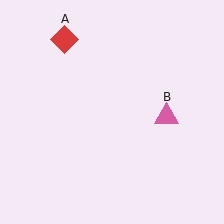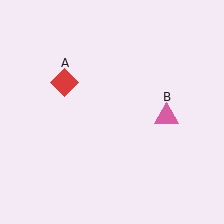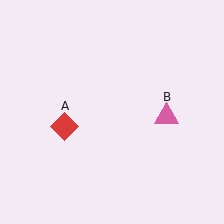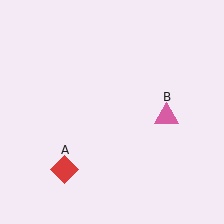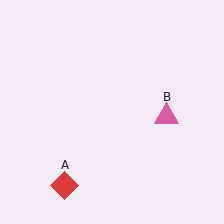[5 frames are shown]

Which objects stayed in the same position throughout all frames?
Pink triangle (object B) remained stationary.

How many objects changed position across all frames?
1 object changed position: red diamond (object A).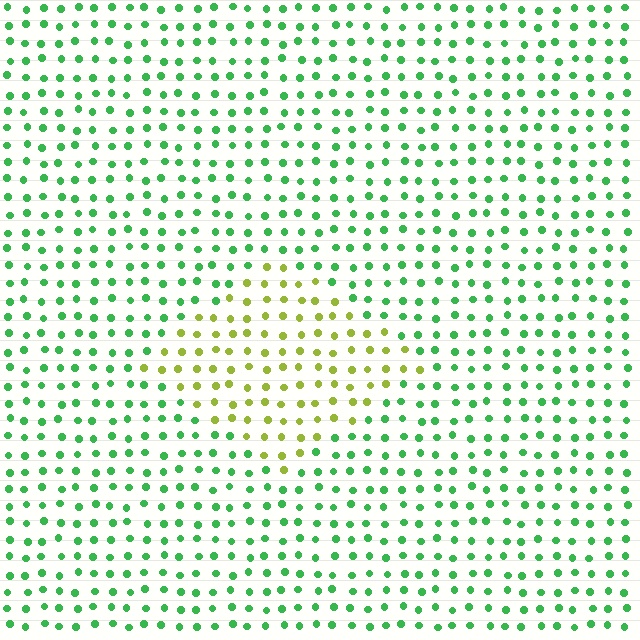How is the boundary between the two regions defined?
The boundary is defined purely by a slight shift in hue (about 55 degrees). Spacing, size, and orientation are identical on both sides.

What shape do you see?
I see a diamond.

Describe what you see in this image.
The image is filled with small green elements in a uniform arrangement. A diamond-shaped region is visible where the elements are tinted to a slightly different hue, forming a subtle color boundary.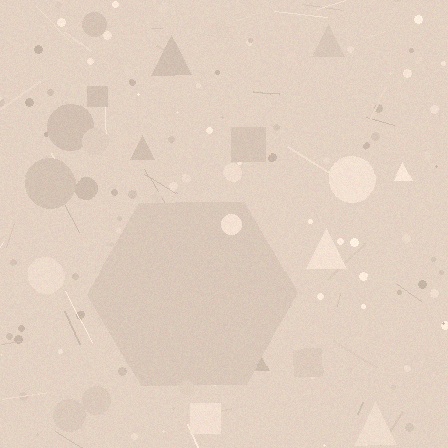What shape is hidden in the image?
A hexagon is hidden in the image.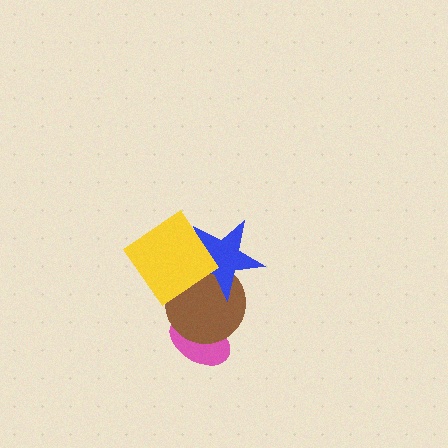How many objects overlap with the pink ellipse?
1 object overlaps with the pink ellipse.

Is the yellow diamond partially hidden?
No, no other shape covers it.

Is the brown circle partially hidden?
Yes, it is partially covered by another shape.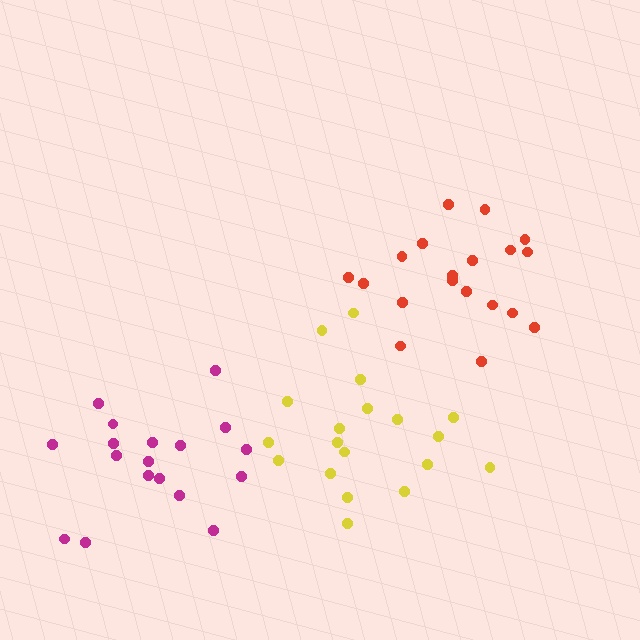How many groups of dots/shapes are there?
There are 3 groups.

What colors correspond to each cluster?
The clusters are colored: magenta, yellow, red.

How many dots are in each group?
Group 1: 18 dots, Group 2: 19 dots, Group 3: 19 dots (56 total).